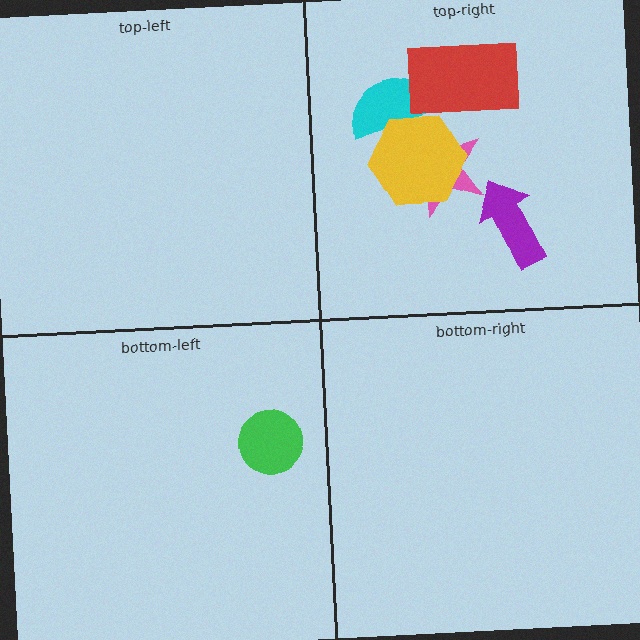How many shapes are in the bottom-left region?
1.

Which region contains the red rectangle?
The top-right region.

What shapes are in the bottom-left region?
The green circle.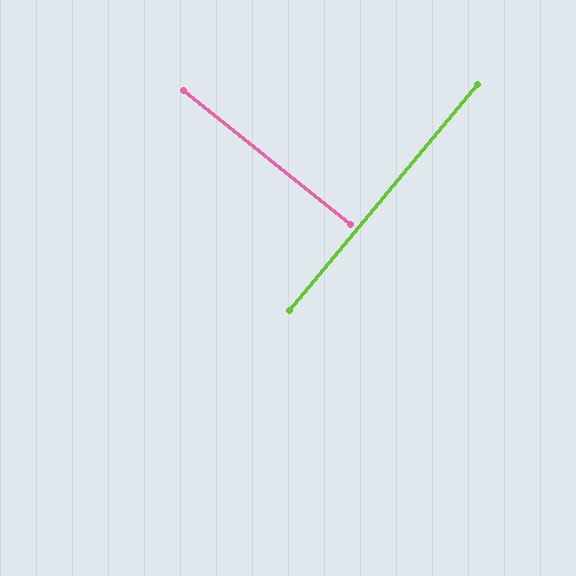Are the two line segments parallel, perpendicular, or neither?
Perpendicular — they meet at approximately 89°.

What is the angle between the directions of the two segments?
Approximately 89 degrees.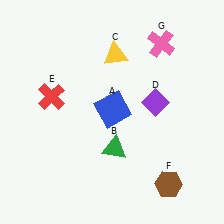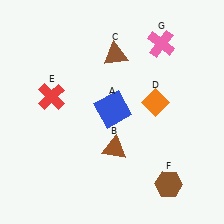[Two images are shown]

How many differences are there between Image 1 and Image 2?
There are 3 differences between the two images.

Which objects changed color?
B changed from green to brown. C changed from yellow to brown. D changed from purple to orange.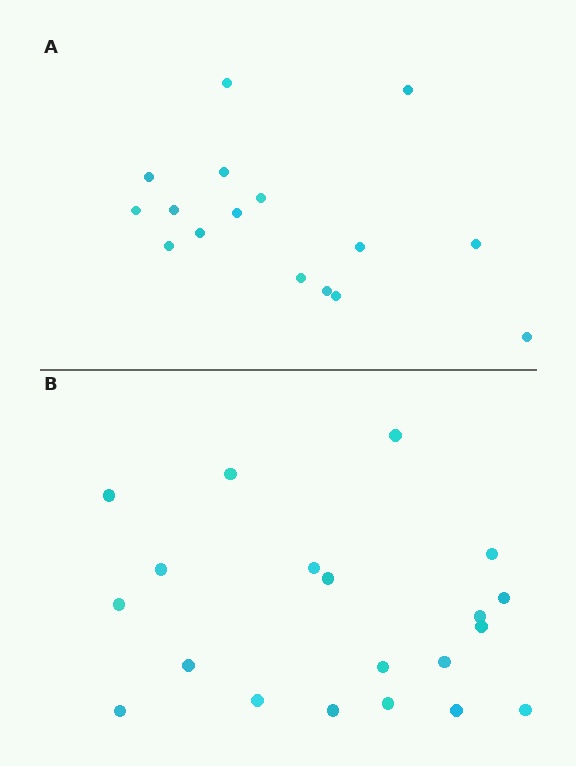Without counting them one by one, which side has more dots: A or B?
Region B (the bottom region) has more dots.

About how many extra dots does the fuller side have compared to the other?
Region B has about 4 more dots than region A.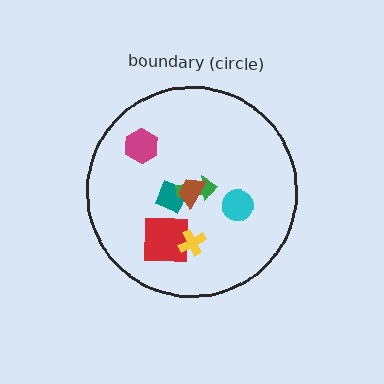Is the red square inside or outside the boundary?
Inside.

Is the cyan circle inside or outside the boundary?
Inside.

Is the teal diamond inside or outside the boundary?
Inside.